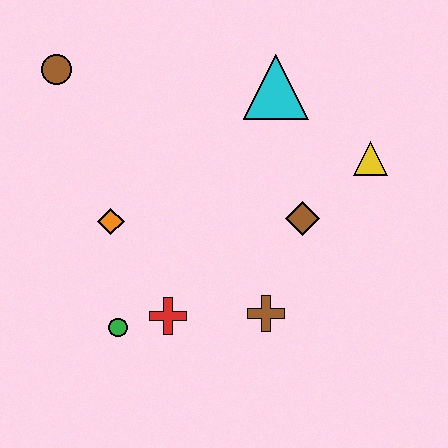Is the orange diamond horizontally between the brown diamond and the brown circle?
Yes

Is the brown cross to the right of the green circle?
Yes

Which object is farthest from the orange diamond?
The yellow triangle is farthest from the orange diamond.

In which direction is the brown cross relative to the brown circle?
The brown cross is below the brown circle.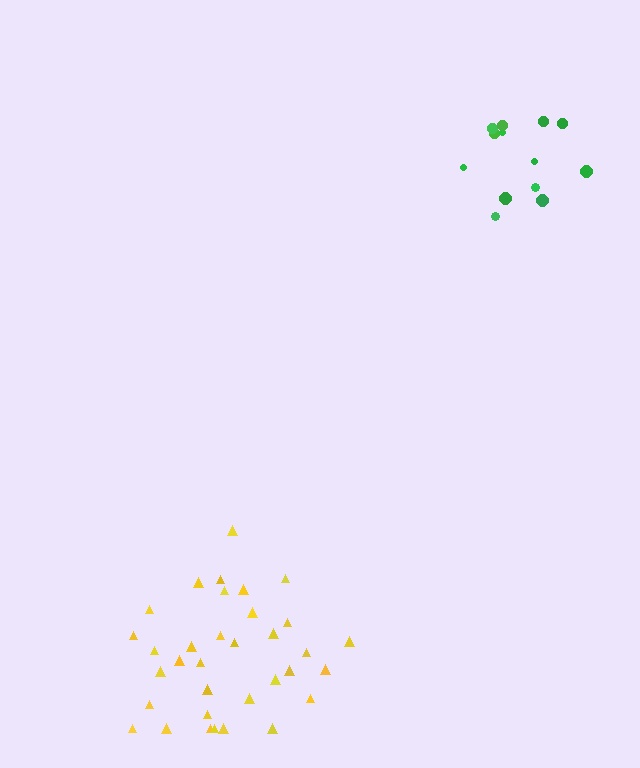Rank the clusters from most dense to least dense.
yellow, green.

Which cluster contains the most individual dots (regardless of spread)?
Yellow (34).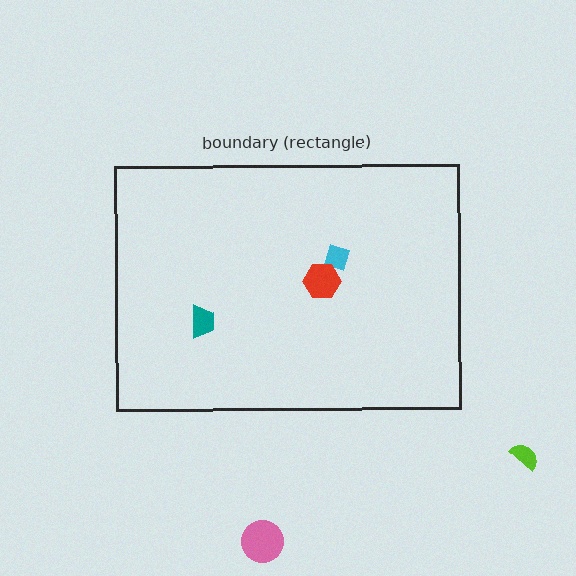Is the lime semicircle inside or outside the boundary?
Outside.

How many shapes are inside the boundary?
3 inside, 2 outside.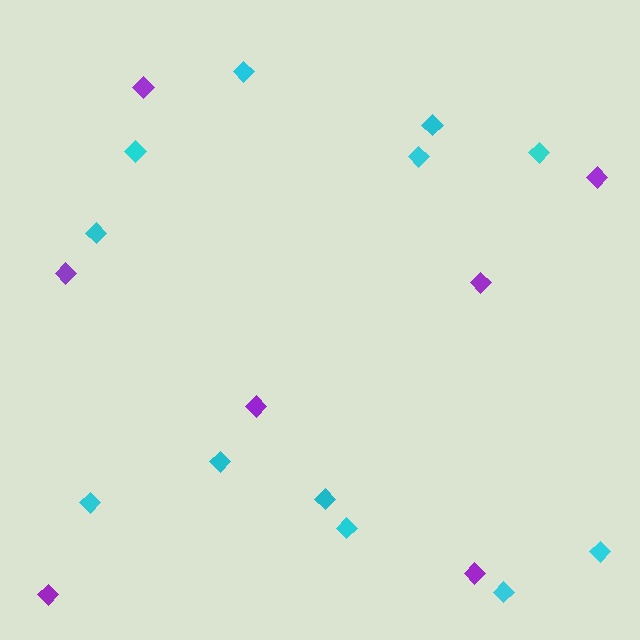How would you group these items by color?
There are 2 groups: one group of cyan diamonds (12) and one group of purple diamonds (7).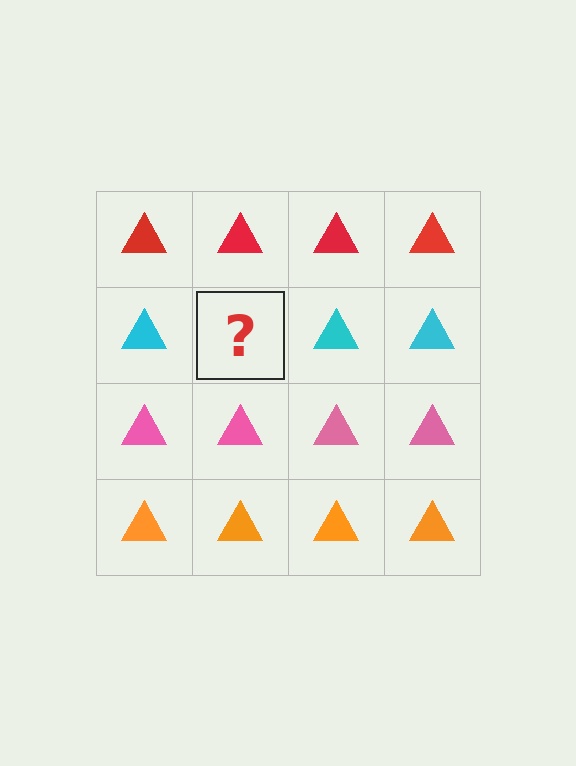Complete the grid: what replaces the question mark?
The question mark should be replaced with a cyan triangle.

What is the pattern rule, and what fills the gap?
The rule is that each row has a consistent color. The gap should be filled with a cyan triangle.